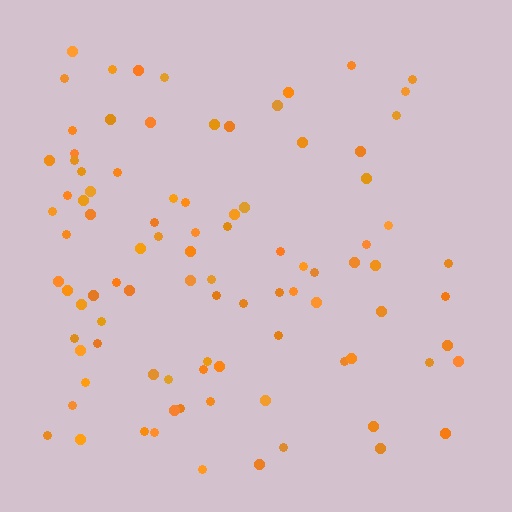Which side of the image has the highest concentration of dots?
The left.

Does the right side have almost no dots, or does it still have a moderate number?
Still a moderate number, just noticeably fewer than the left.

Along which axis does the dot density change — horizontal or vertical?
Horizontal.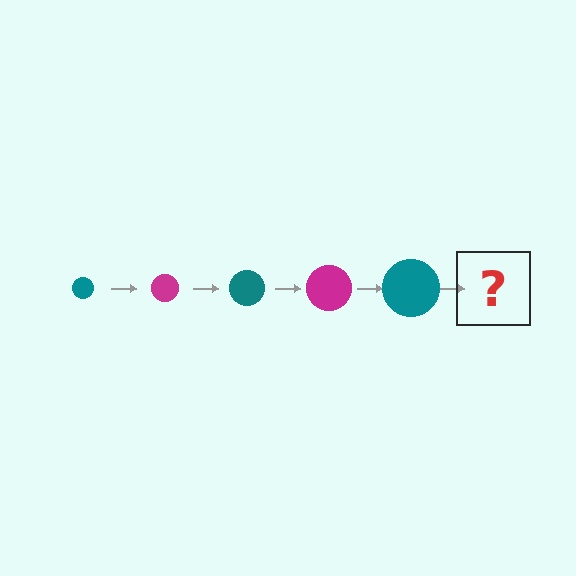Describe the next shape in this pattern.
It should be a magenta circle, larger than the previous one.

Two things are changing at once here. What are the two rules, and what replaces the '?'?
The two rules are that the circle grows larger each step and the color cycles through teal and magenta. The '?' should be a magenta circle, larger than the previous one.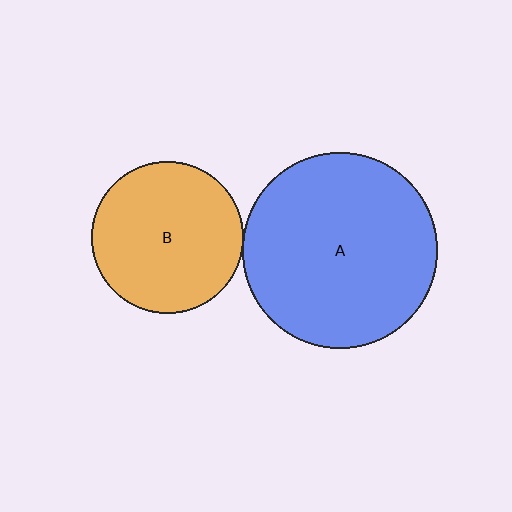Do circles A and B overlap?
Yes.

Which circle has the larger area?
Circle A (blue).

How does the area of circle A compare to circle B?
Approximately 1.7 times.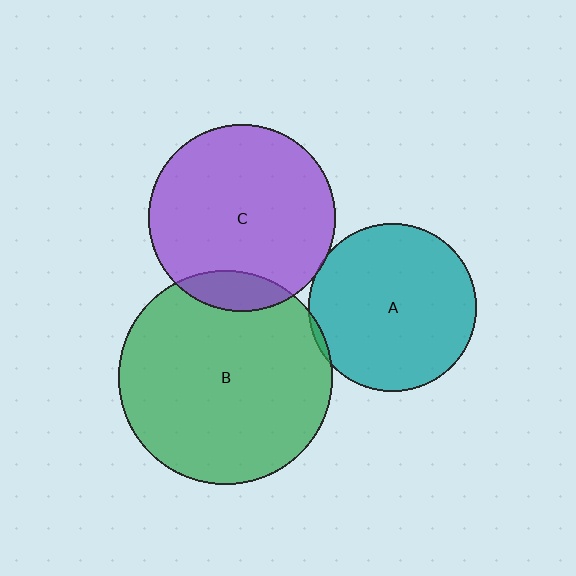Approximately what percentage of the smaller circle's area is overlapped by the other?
Approximately 10%.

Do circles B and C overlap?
Yes.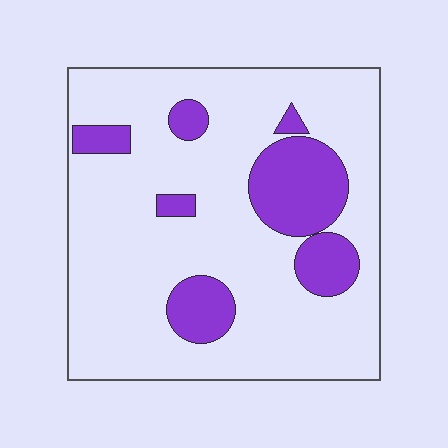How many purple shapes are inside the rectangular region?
7.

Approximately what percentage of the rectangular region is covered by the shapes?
Approximately 20%.